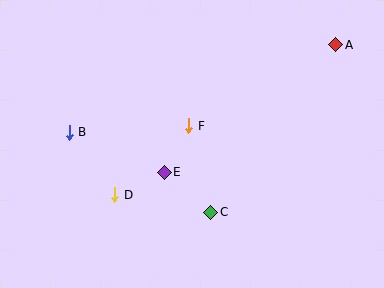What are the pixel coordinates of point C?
Point C is at (211, 212).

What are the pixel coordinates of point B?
Point B is at (69, 132).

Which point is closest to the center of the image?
Point F at (189, 126) is closest to the center.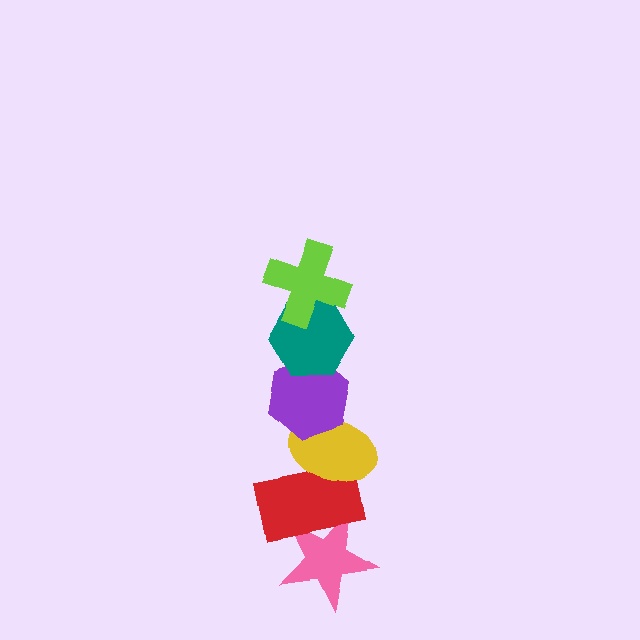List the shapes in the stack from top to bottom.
From top to bottom: the lime cross, the teal hexagon, the purple hexagon, the yellow ellipse, the red rectangle, the pink star.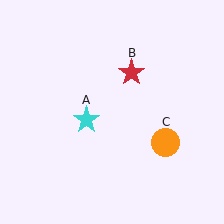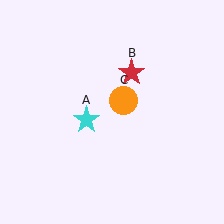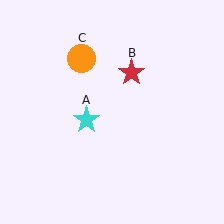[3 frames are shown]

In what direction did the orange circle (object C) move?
The orange circle (object C) moved up and to the left.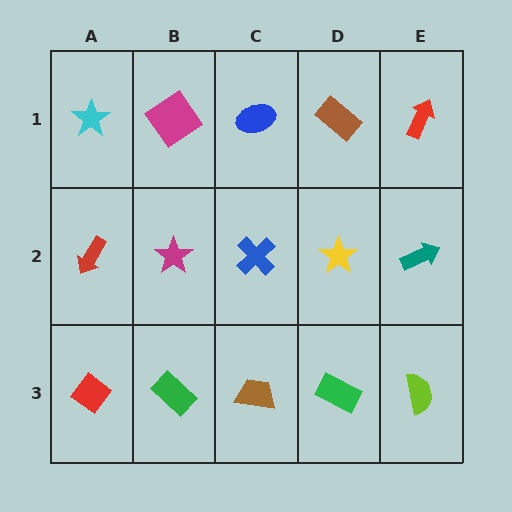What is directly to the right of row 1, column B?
A blue ellipse.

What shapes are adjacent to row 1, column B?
A magenta star (row 2, column B), a cyan star (row 1, column A), a blue ellipse (row 1, column C).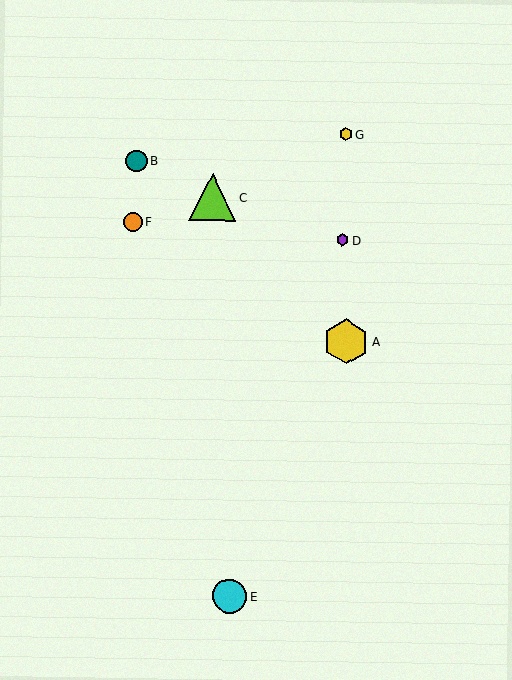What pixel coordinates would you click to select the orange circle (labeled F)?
Click at (133, 222) to select the orange circle F.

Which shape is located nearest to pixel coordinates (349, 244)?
The purple hexagon (labeled D) at (342, 240) is nearest to that location.